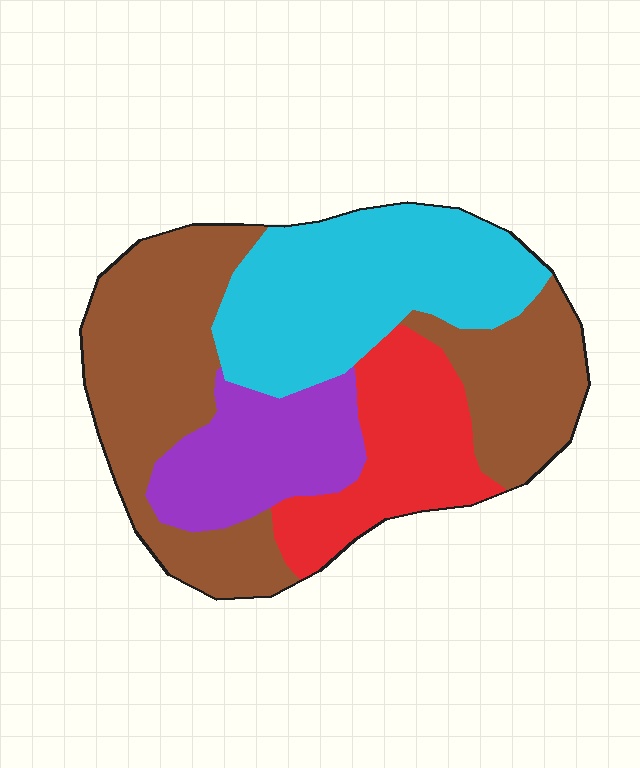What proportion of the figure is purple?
Purple takes up about one sixth (1/6) of the figure.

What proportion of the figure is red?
Red covers around 15% of the figure.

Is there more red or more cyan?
Cyan.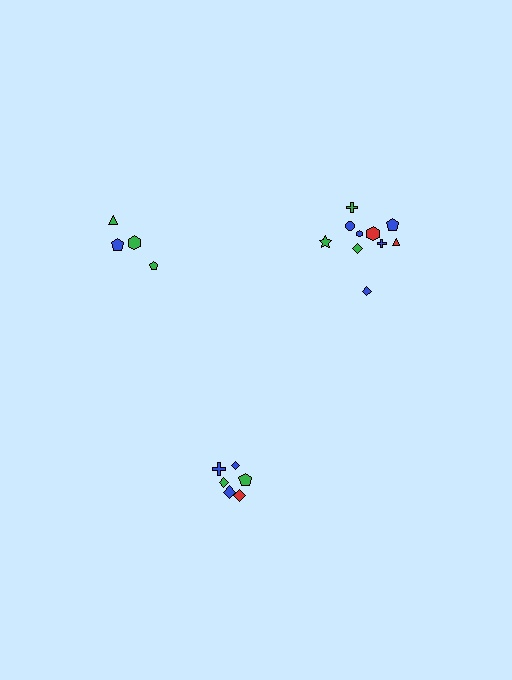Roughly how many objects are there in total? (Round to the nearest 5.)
Roughly 20 objects in total.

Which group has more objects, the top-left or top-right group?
The top-right group.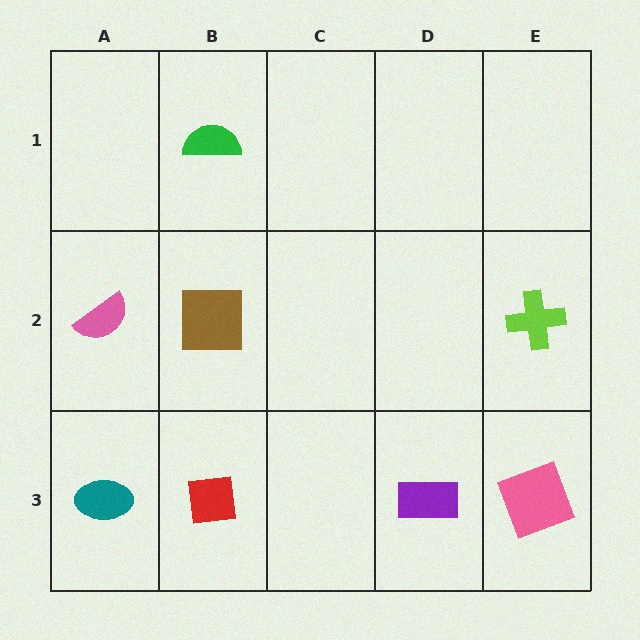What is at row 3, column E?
A pink square.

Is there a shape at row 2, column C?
No, that cell is empty.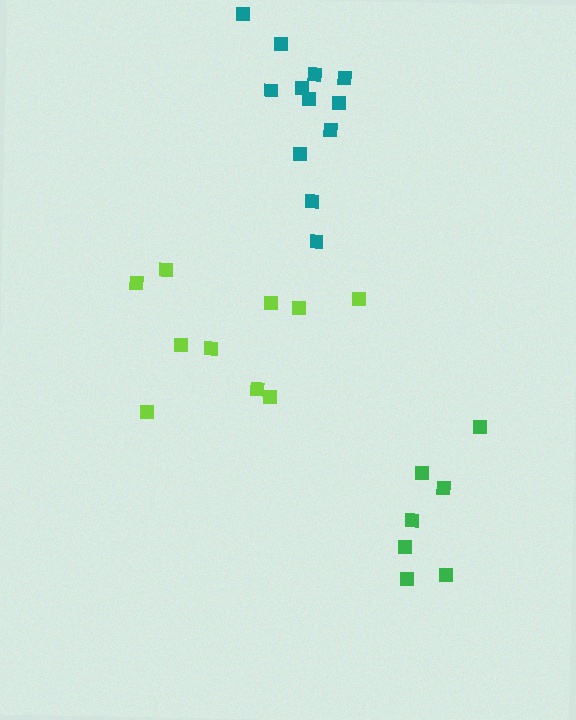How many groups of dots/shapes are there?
There are 3 groups.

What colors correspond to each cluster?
The clusters are colored: lime, teal, green.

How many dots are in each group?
Group 1: 10 dots, Group 2: 12 dots, Group 3: 7 dots (29 total).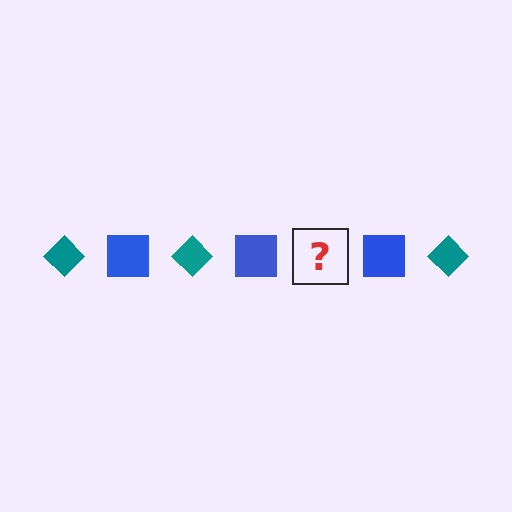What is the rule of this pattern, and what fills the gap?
The rule is that the pattern alternates between teal diamond and blue square. The gap should be filled with a teal diamond.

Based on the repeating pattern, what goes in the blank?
The blank should be a teal diamond.